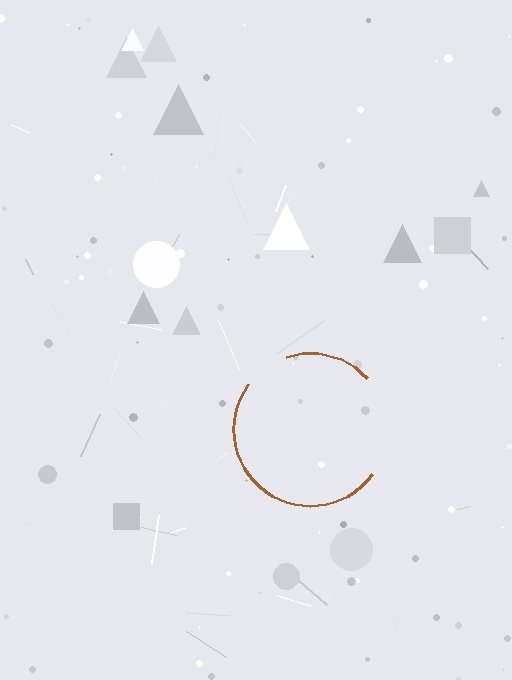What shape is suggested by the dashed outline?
The dashed outline suggests a circle.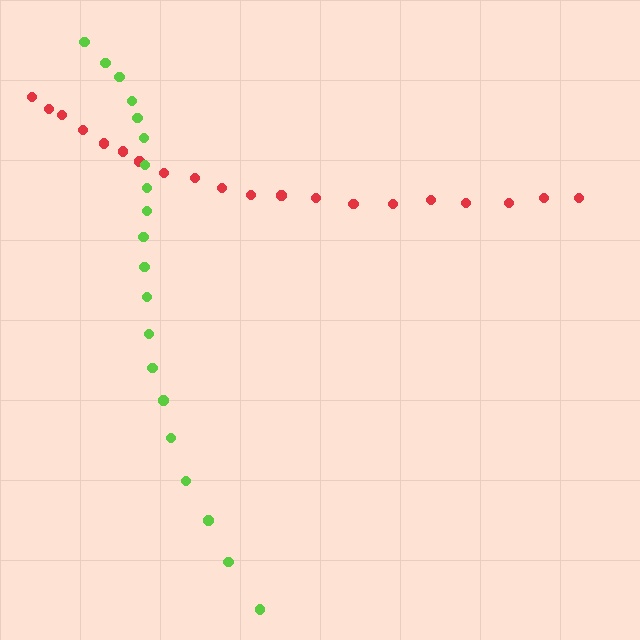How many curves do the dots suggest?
There are 2 distinct paths.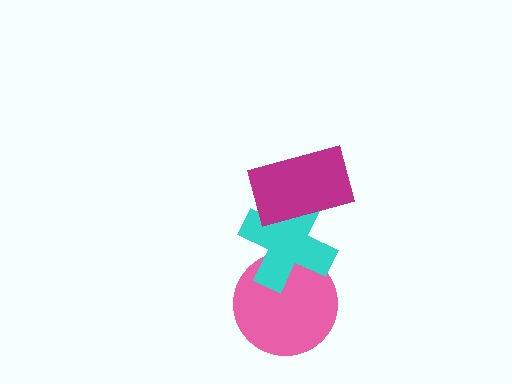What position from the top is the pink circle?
The pink circle is 3rd from the top.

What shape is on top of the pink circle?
The cyan cross is on top of the pink circle.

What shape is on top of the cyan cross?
The magenta rectangle is on top of the cyan cross.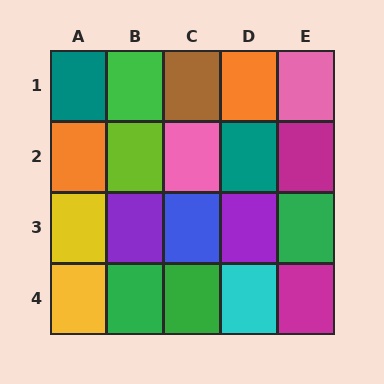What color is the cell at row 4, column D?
Cyan.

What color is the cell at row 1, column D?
Orange.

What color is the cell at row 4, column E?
Magenta.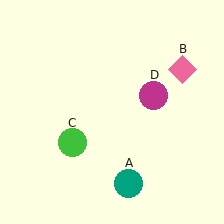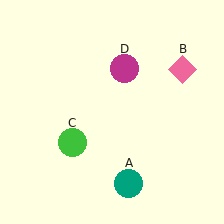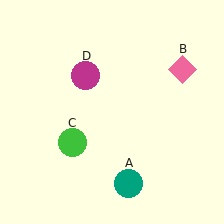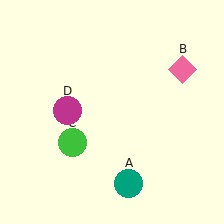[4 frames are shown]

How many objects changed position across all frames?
1 object changed position: magenta circle (object D).